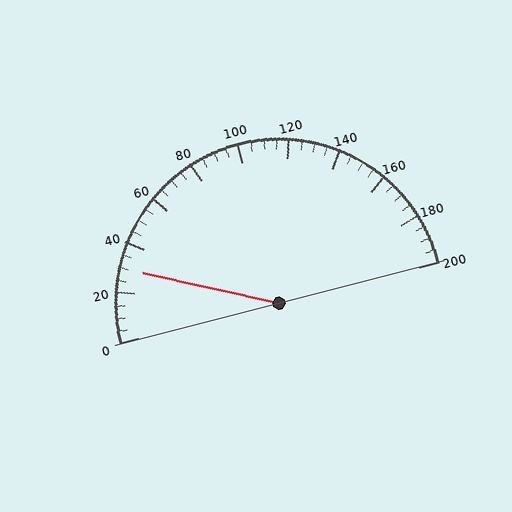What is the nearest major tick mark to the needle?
The nearest major tick mark is 40.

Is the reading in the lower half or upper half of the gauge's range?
The reading is in the lower half of the range (0 to 200).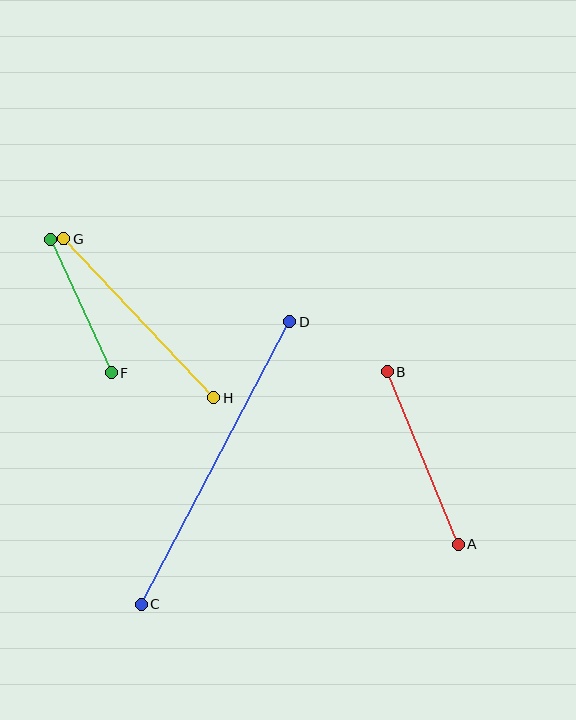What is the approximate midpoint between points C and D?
The midpoint is at approximately (215, 463) pixels.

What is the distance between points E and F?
The distance is approximately 146 pixels.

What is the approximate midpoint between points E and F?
The midpoint is at approximately (81, 306) pixels.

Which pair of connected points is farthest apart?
Points C and D are farthest apart.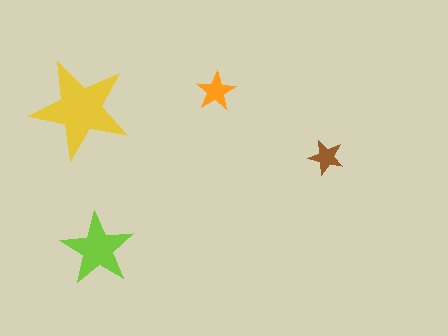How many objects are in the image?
There are 4 objects in the image.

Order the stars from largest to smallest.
the yellow one, the lime one, the orange one, the brown one.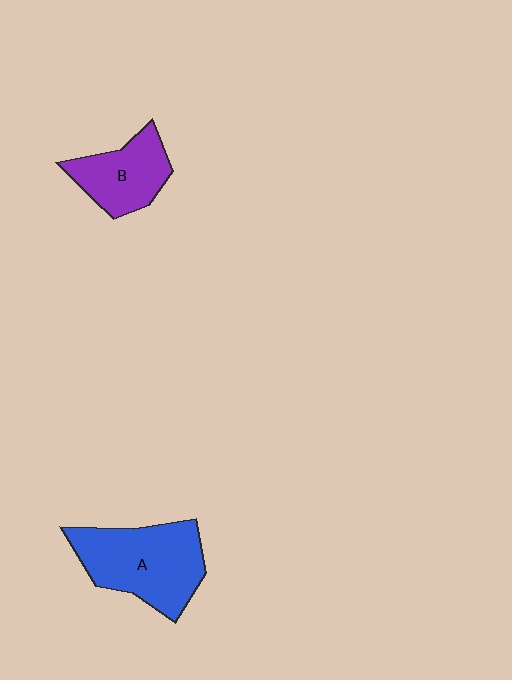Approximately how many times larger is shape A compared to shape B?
Approximately 1.6 times.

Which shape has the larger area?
Shape A (blue).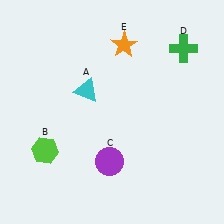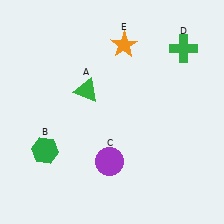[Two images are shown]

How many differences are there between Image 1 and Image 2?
There are 2 differences between the two images.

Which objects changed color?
A changed from cyan to green. B changed from lime to green.